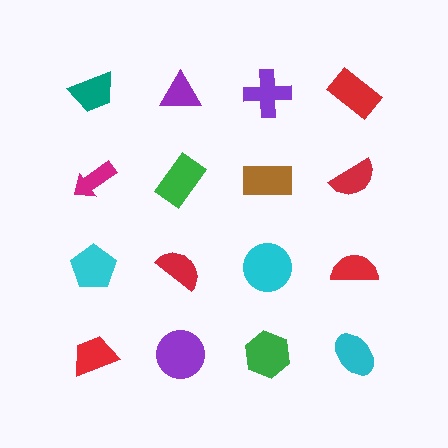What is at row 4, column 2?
A purple circle.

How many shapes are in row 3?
4 shapes.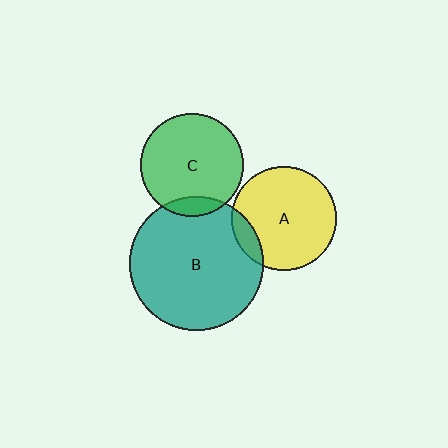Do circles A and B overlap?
Yes.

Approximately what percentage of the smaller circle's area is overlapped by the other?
Approximately 10%.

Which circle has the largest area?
Circle B (teal).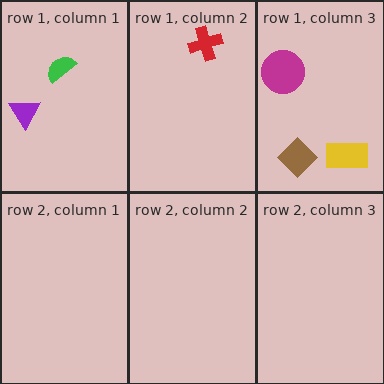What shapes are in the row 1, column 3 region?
The brown diamond, the magenta circle, the yellow rectangle.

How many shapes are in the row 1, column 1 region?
2.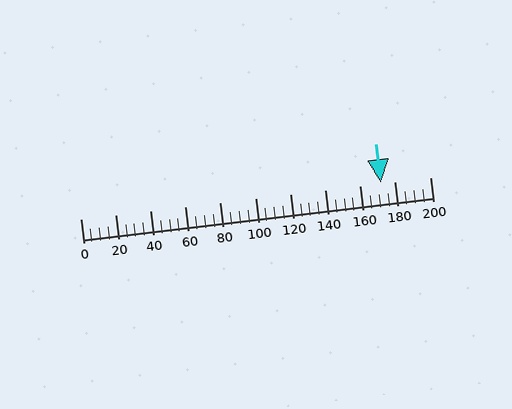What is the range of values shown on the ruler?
The ruler shows values from 0 to 200.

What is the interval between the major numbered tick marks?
The major tick marks are spaced 20 units apart.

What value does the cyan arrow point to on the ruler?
The cyan arrow points to approximately 172.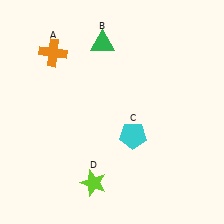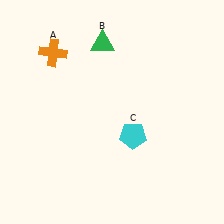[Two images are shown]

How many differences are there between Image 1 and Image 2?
There is 1 difference between the two images.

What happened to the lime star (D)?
The lime star (D) was removed in Image 2. It was in the bottom-left area of Image 1.